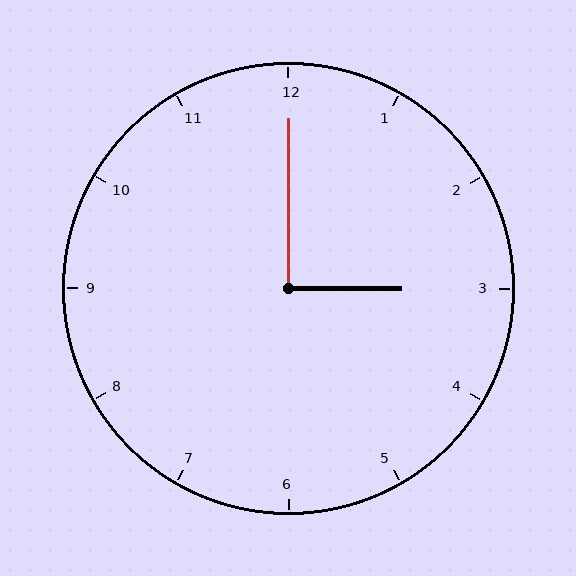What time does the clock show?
3:00.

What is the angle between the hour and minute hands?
Approximately 90 degrees.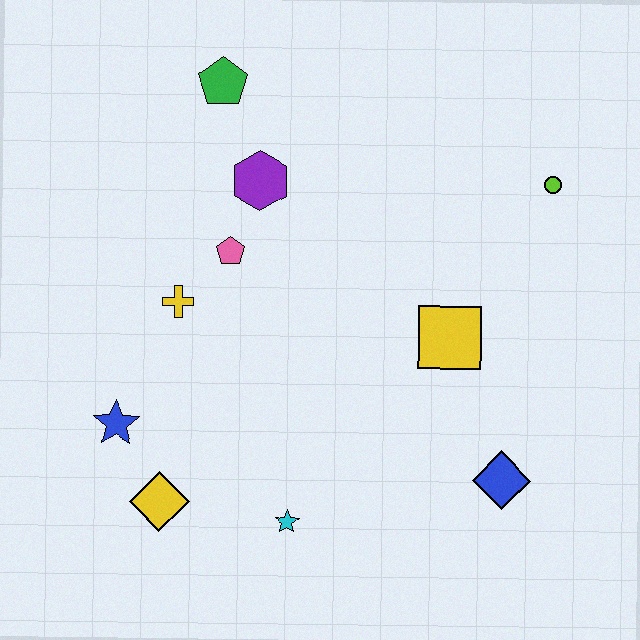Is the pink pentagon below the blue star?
No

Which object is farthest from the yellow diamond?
The lime circle is farthest from the yellow diamond.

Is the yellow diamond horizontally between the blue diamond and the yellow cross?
No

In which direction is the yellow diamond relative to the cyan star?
The yellow diamond is to the left of the cyan star.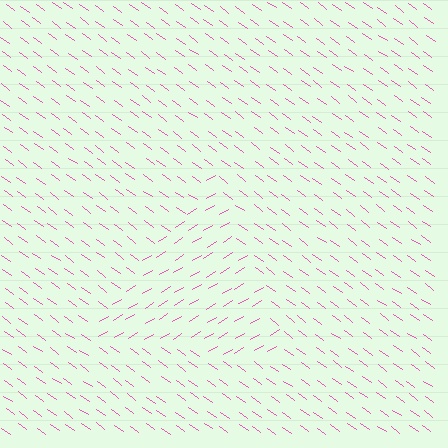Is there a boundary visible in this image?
Yes, there is a texture boundary formed by a change in line orientation.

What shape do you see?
I see a triangle.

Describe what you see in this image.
The image is filled with small pink line segments. A triangle region in the image has lines oriented differently from the surrounding lines, creating a visible texture boundary.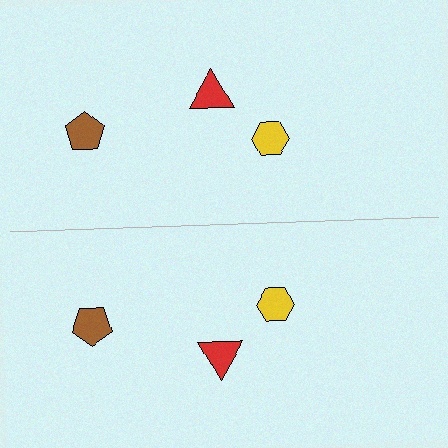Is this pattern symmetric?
Yes, this pattern has bilateral (reflection) symmetry.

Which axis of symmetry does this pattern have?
The pattern has a horizontal axis of symmetry running through the center of the image.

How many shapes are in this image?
There are 6 shapes in this image.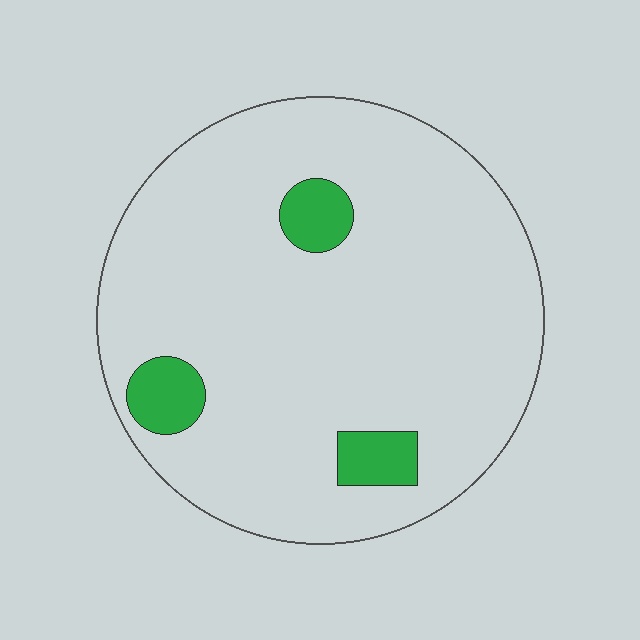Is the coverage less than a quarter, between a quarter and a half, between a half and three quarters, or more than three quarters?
Less than a quarter.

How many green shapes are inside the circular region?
3.